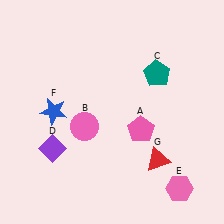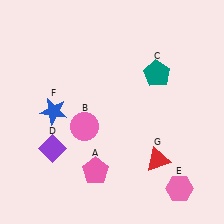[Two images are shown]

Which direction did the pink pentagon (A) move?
The pink pentagon (A) moved left.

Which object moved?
The pink pentagon (A) moved left.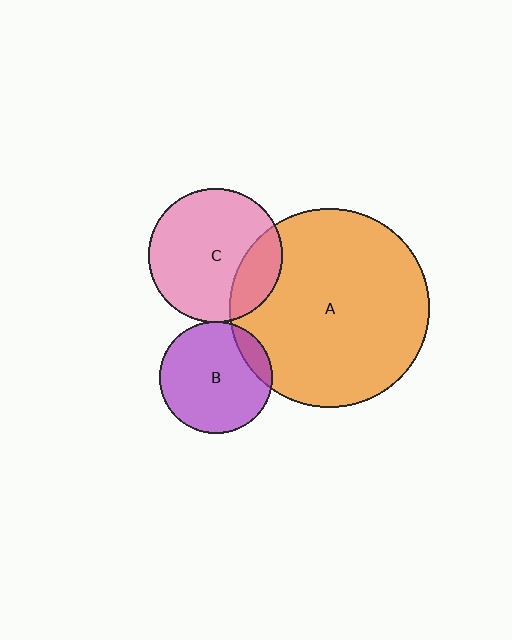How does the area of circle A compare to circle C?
Approximately 2.2 times.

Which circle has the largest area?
Circle A (orange).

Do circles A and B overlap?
Yes.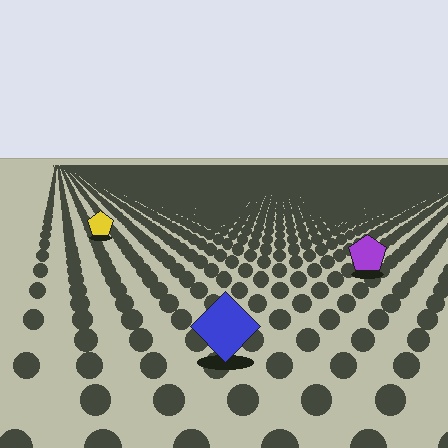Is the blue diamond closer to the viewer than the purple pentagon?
Yes. The blue diamond is closer — you can tell from the texture gradient: the ground texture is coarser near it.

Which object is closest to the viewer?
The blue diamond is closest. The texture marks near it are larger and more spread out.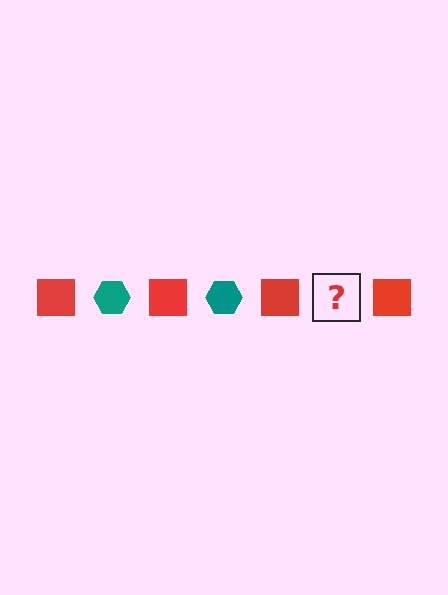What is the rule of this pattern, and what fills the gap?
The rule is that the pattern alternates between red square and teal hexagon. The gap should be filled with a teal hexagon.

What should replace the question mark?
The question mark should be replaced with a teal hexagon.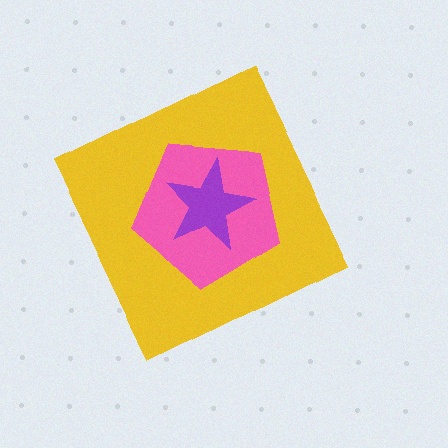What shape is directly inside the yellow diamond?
The pink pentagon.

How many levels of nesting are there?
3.